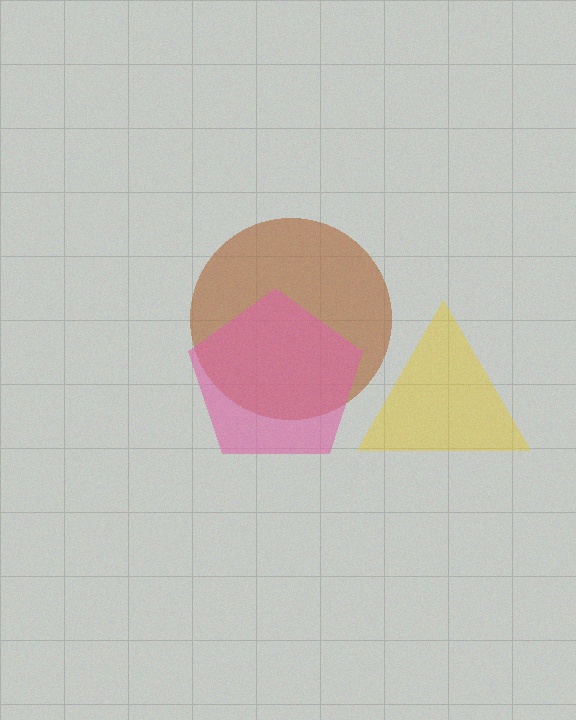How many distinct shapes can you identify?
There are 3 distinct shapes: a brown circle, a yellow triangle, a pink pentagon.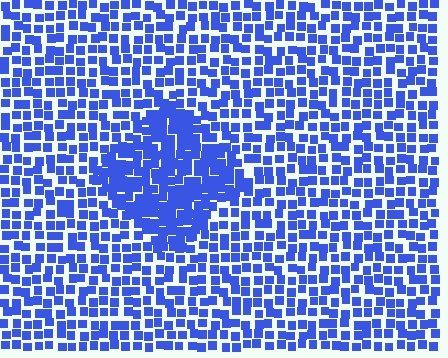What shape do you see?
I see a diamond.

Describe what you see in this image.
The image contains small blue elements arranged at two different densities. A diamond-shaped region is visible where the elements are more densely packed than the surrounding area.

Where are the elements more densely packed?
The elements are more densely packed inside the diamond boundary.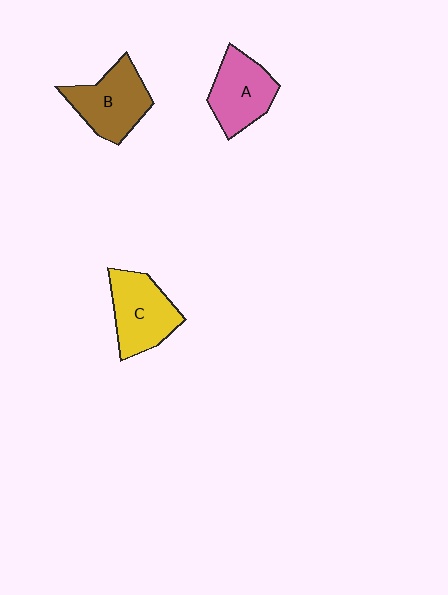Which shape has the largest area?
Shape B (brown).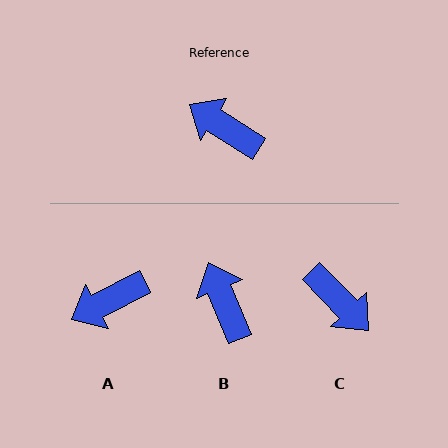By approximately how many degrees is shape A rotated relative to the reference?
Approximately 59 degrees counter-clockwise.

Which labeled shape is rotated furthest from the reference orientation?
C, about 167 degrees away.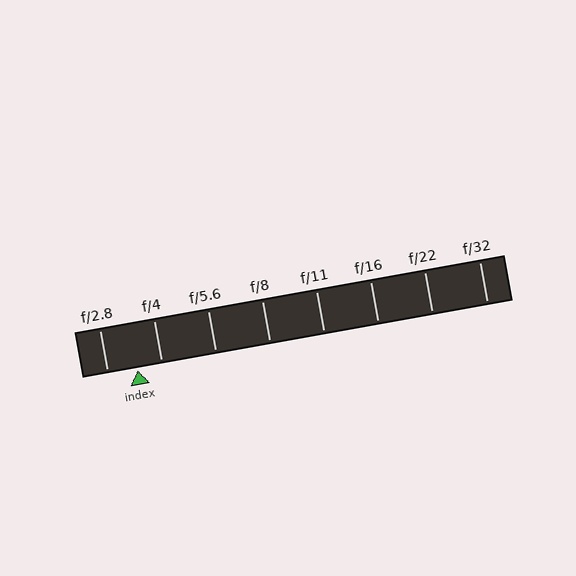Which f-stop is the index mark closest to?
The index mark is closest to f/4.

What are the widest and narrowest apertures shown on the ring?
The widest aperture shown is f/2.8 and the narrowest is f/32.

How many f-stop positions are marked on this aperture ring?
There are 8 f-stop positions marked.